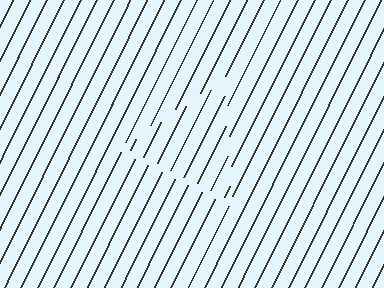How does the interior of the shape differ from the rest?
The interior of the shape contains the same grating, shifted by half a period — the contour is defined by the phase discontinuity where line-ends from the inner and outer gratings abut.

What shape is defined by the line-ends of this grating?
An illusory triangle. The interior of the shape contains the same grating, shifted by half a period — the contour is defined by the phase discontinuity where line-ends from the inner and outer gratings abut.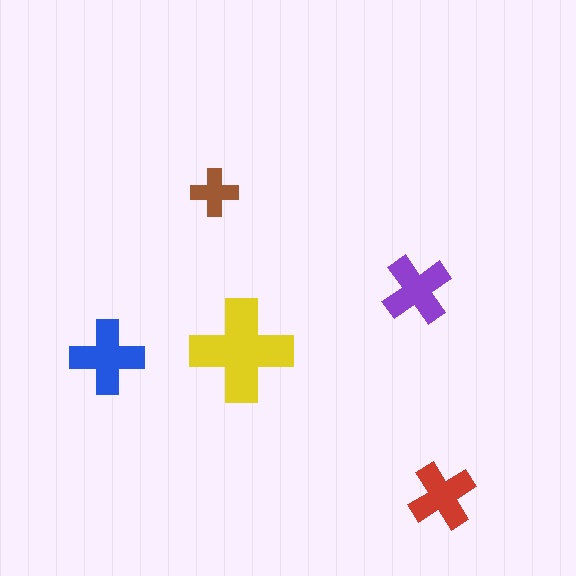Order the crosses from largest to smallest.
the yellow one, the blue one, the purple one, the red one, the brown one.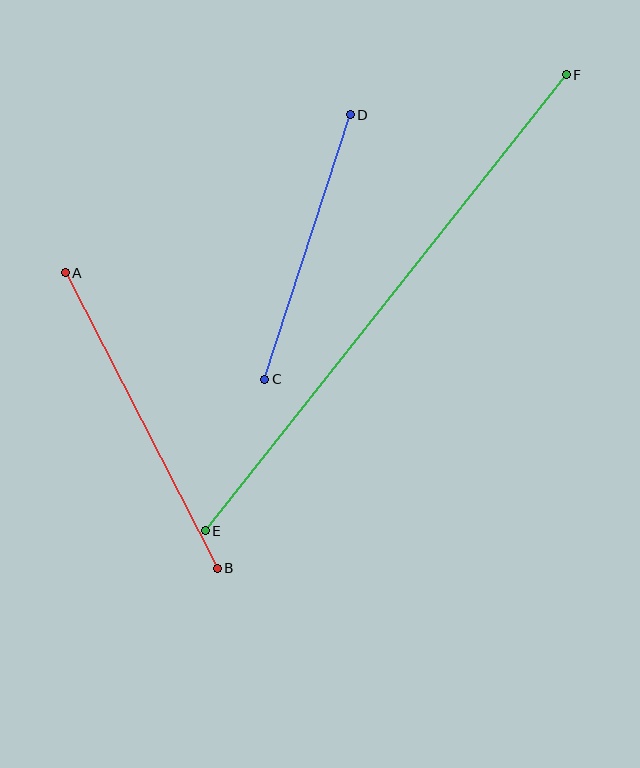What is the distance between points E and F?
The distance is approximately 582 pixels.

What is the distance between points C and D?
The distance is approximately 278 pixels.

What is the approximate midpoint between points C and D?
The midpoint is at approximately (308, 247) pixels.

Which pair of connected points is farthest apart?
Points E and F are farthest apart.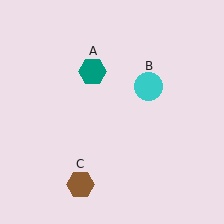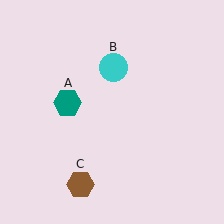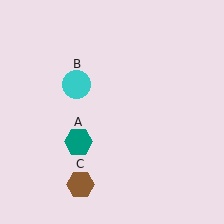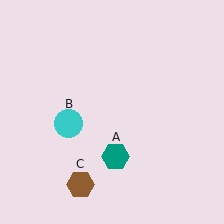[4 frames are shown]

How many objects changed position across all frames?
2 objects changed position: teal hexagon (object A), cyan circle (object B).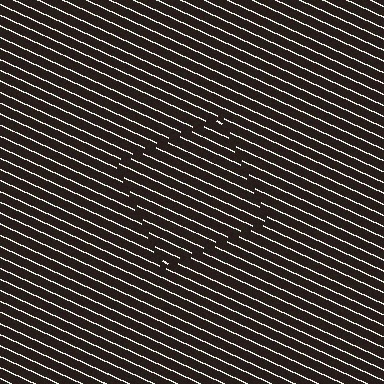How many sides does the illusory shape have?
4 sides — the line-ends trace a square.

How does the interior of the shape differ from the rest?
The interior of the shape contains the same grating, shifted by half a period — the contour is defined by the phase discontinuity where line-ends from the inner and outer gratings abut.